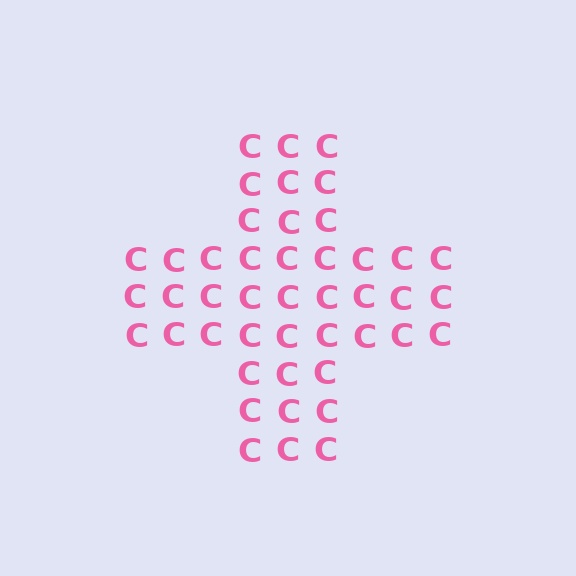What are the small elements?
The small elements are letter C's.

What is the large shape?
The large shape is a cross.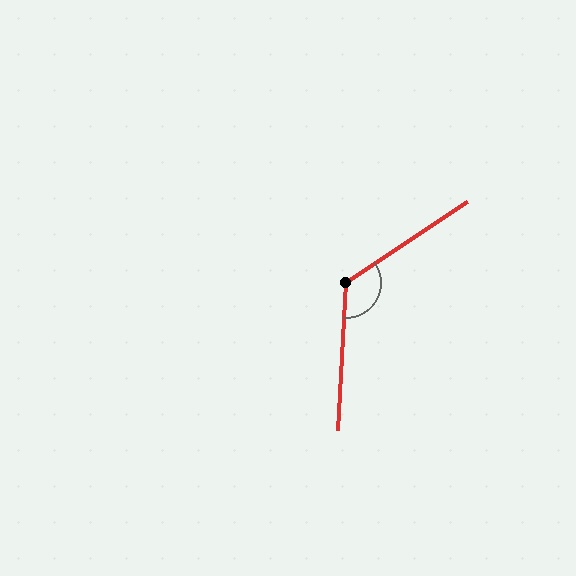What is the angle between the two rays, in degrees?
Approximately 127 degrees.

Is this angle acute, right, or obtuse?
It is obtuse.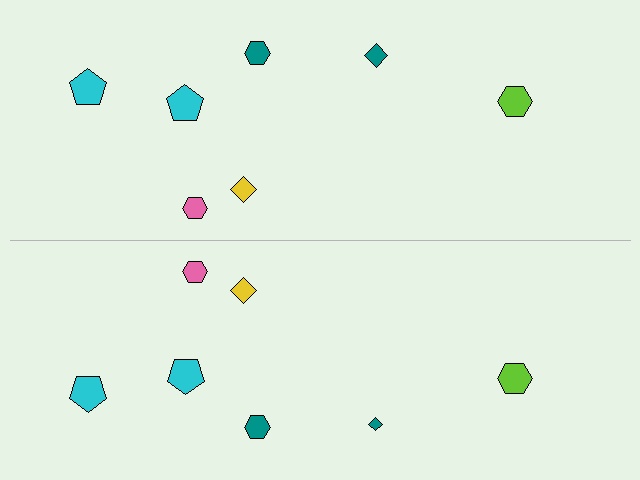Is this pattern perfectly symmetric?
No, the pattern is not perfectly symmetric. The teal diamond on the bottom side has a different size than its mirror counterpart.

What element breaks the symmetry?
The teal diamond on the bottom side has a different size than its mirror counterpart.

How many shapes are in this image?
There are 14 shapes in this image.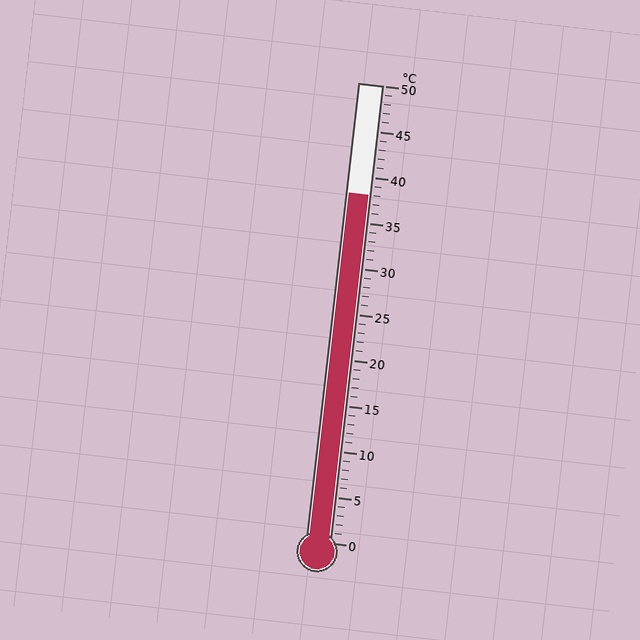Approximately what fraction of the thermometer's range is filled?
The thermometer is filled to approximately 75% of its range.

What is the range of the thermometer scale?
The thermometer scale ranges from 0°C to 50°C.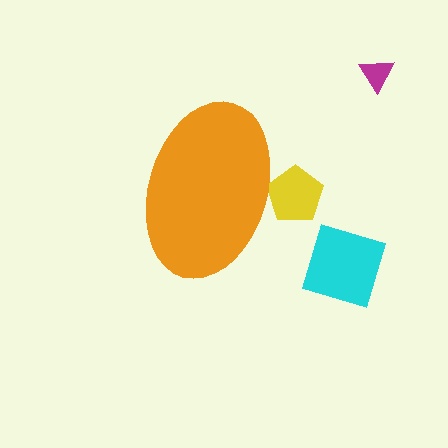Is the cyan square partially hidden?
No, the cyan square is fully visible.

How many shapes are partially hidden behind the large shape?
1 shape is partially hidden.